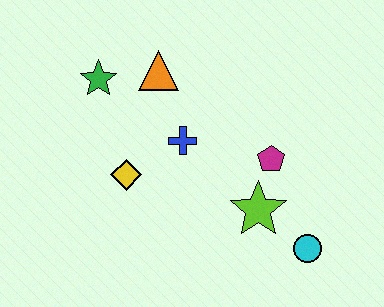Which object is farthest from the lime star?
The green star is farthest from the lime star.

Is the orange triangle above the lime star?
Yes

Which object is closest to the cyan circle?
The lime star is closest to the cyan circle.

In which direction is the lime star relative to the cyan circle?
The lime star is to the left of the cyan circle.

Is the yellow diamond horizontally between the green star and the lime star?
Yes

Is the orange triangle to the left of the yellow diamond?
No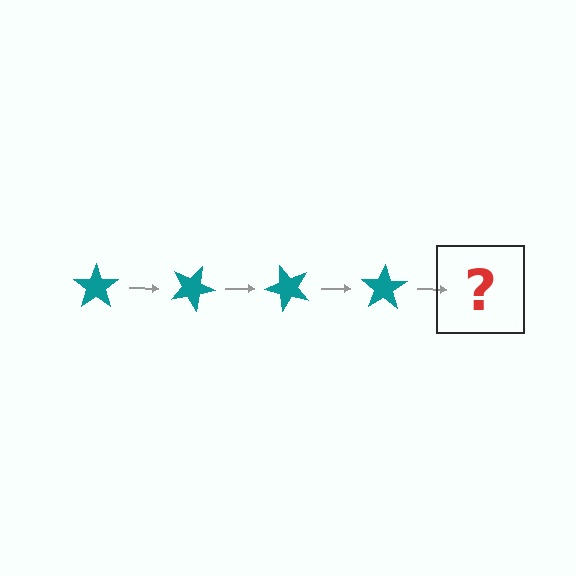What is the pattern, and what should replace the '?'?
The pattern is that the star rotates 25 degrees each step. The '?' should be a teal star rotated 100 degrees.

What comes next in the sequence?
The next element should be a teal star rotated 100 degrees.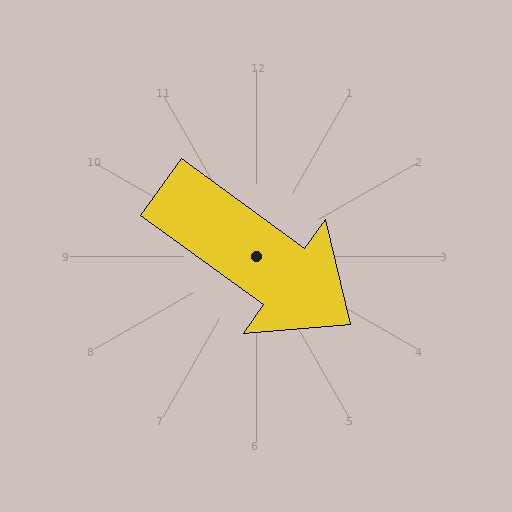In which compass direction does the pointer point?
Southeast.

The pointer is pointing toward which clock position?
Roughly 4 o'clock.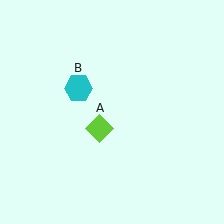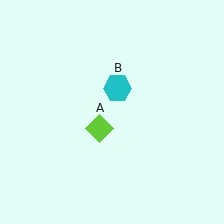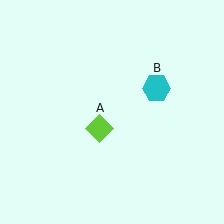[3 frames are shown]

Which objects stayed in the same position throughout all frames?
Lime diamond (object A) remained stationary.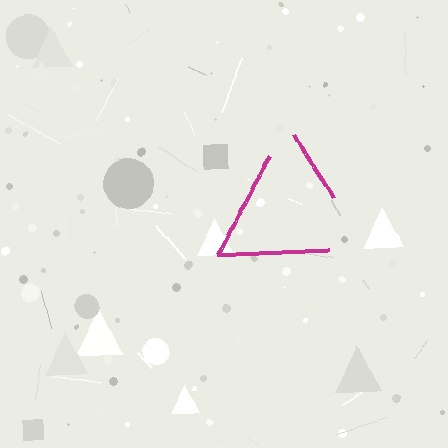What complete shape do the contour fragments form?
The contour fragments form a triangle.